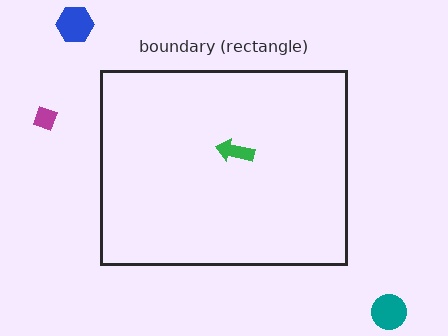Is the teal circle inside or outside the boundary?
Outside.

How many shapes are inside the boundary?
1 inside, 3 outside.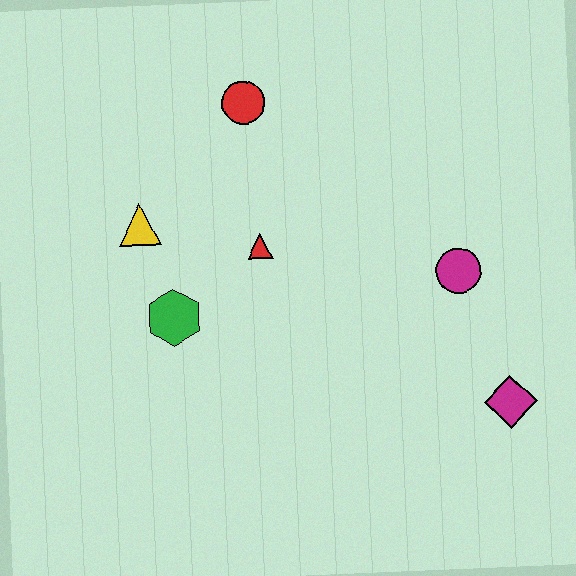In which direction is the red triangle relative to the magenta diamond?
The red triangle is to the left of the magenta diamond.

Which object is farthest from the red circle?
The magenta diamond is farthest from the red circle.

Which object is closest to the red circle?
The red triangle is closest to the red circle.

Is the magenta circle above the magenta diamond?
Yes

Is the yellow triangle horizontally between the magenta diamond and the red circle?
No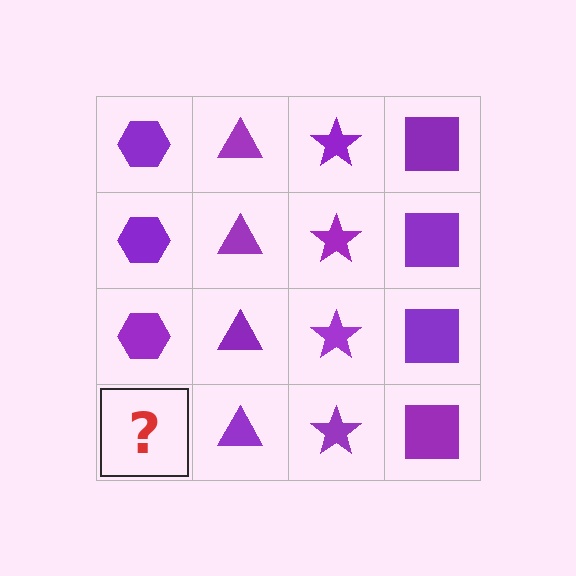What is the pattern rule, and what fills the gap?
The rule is that each column has a consistent shape. The gap should be filled with a purple hexagon.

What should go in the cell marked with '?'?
The missing cell should contain a purple hexagon.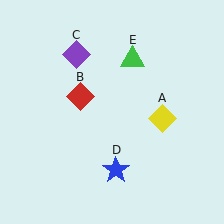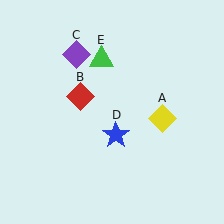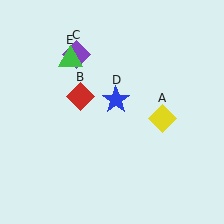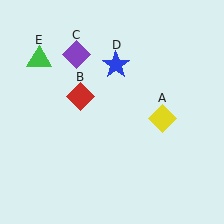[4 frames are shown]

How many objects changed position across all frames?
2 objects changed position: blue star (object D), green triangle (object E).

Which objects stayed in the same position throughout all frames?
Yellow diamond (object A) and red diamond (object B) and purple diamond (object C) remained stationary.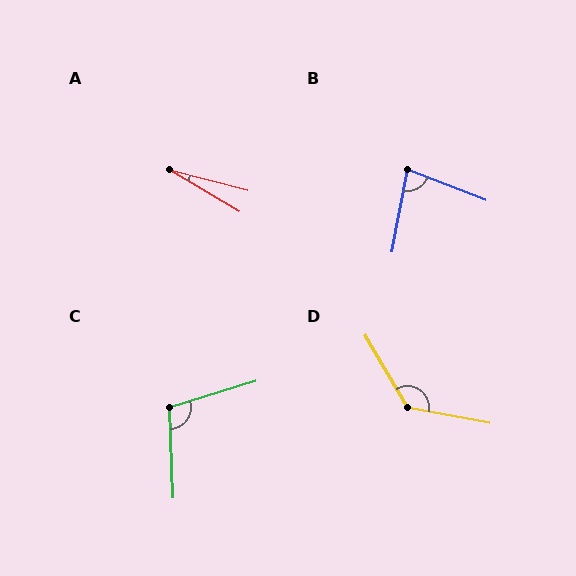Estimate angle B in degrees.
Approximately 79 degrees.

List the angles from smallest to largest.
A (16°), B (79°), C (104°), D (131°).